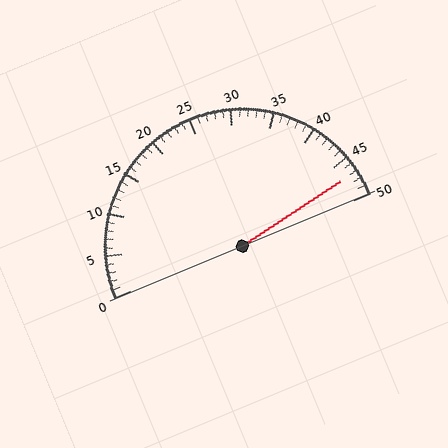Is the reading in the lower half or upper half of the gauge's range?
The reading is in the upper half of the range (0 to 50).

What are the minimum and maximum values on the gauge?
The gauge ranges from 0 to 50.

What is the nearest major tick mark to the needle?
The nearest major tick mark is 45.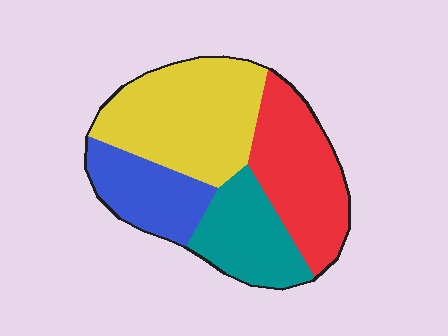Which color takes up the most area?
Yellow, at roughly 35%.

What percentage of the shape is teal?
Teal covers around 20% of the shape.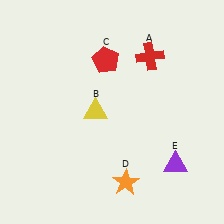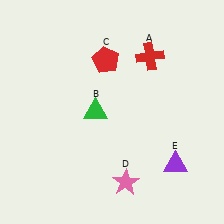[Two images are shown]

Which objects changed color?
B changed from yellow to green. D changed from orange to pink.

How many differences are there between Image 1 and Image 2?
There are 2 differences between the two images.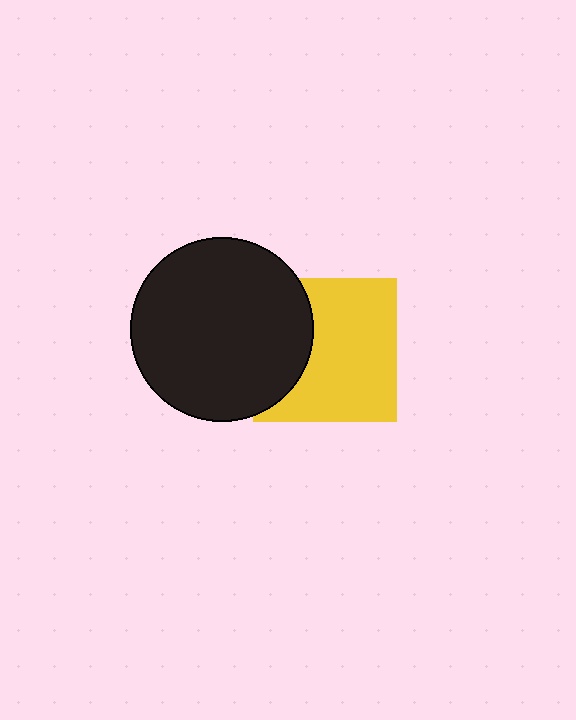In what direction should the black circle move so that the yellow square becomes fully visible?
The black circle should move left. That is the shortest direction to clear the overlap and leave the yellow square fully visible.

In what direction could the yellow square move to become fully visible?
The yellow square could move right. That would shift it out from behind the black circle entirely.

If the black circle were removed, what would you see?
You would see the complete yellow square.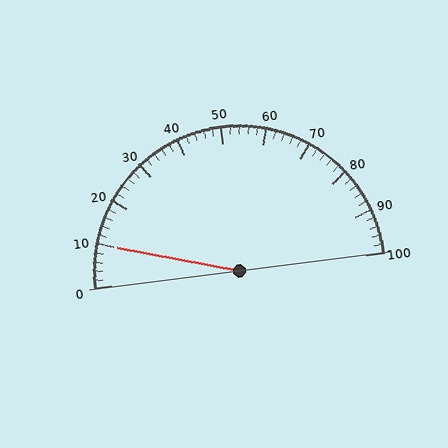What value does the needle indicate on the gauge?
The needle indicates approximately 10.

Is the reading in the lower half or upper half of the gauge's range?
The reading is in the lower half of the range (0 to 100).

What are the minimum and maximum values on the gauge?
The gauge ranges from 0 to 100.